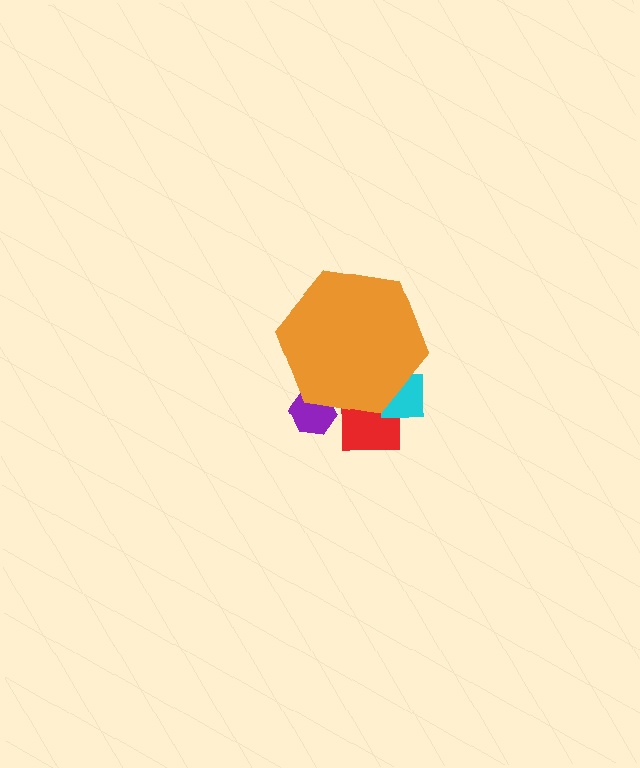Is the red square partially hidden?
Yes, the red square is partially hidden behind the orange hexagon.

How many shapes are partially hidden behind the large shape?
3 shapes are partially hidden.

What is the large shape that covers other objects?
An orange hexagon.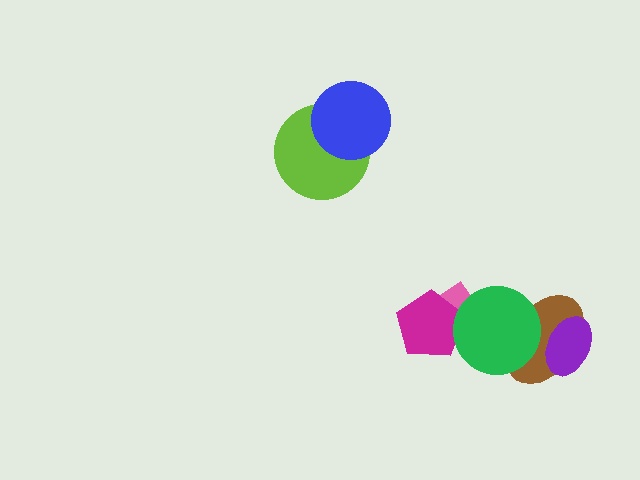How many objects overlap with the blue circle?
1 object overlaps with the blue circle.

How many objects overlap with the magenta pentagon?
2 objects overlap with the magenta pentagon.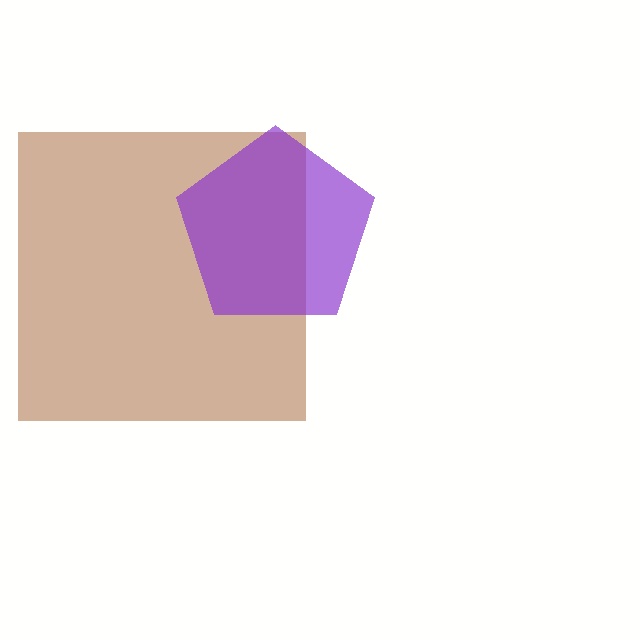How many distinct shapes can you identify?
There are 2 distinct shapes: a brown square, a purple pentagon.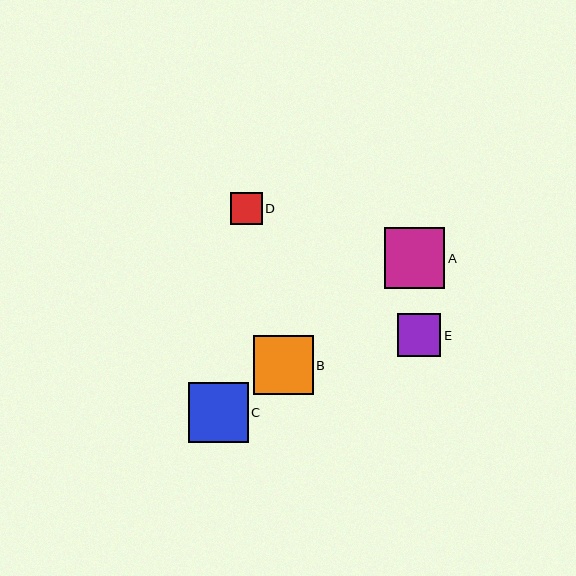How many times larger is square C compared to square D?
Square C is approximately 1.9 times the size of square D.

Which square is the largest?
Square A is the largest with a size of approximately 61 pixels.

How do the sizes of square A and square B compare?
Square A and square B are approximately the same size.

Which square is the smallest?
Square D is the smallest with a size of approximately 32 pixels.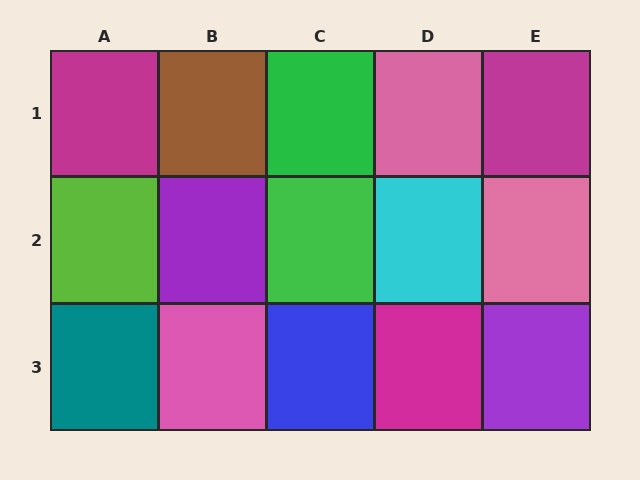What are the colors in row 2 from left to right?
Lime, purple, green, cyan, pink.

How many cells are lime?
1 cell is lime.